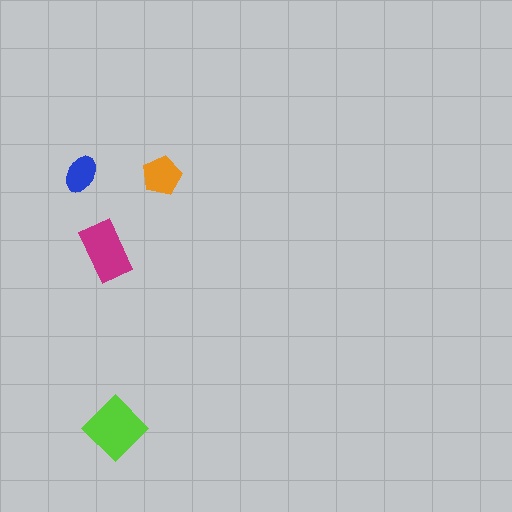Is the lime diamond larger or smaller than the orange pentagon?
Larger.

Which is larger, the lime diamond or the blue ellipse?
The lime diamond.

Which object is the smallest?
The blue ellipse.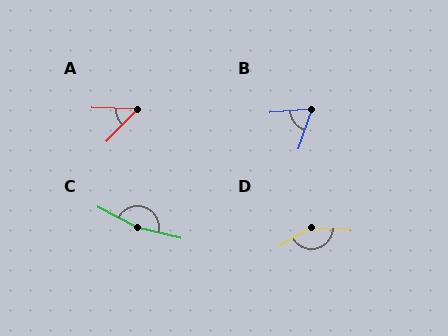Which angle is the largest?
C, at approximately 166 degrees.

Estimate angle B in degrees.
Approximately 67 degrees.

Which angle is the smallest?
A, at approximately 48 degrees.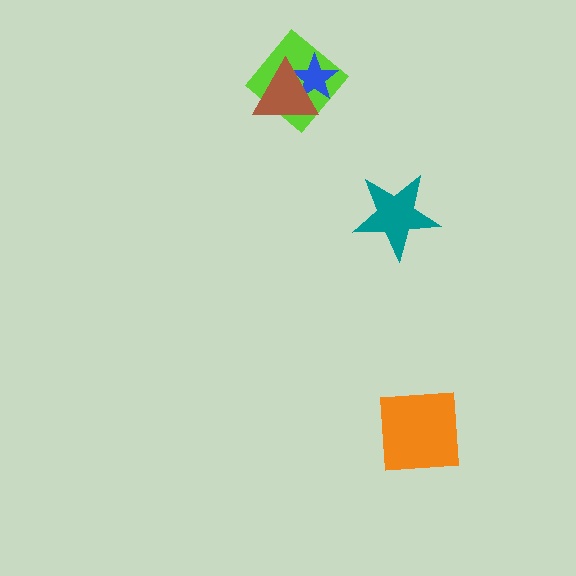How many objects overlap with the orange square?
0 objects overlap with the orange square.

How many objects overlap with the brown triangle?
2 objects overlap with the brown triangle.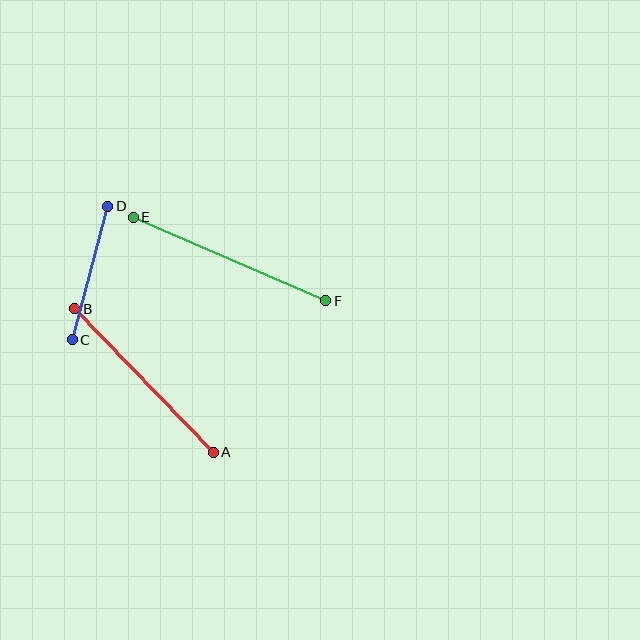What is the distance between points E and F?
The distance is approximately 209 pixels.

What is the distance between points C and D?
The distance is approximately 138 pixels.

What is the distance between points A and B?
The distance is approximately 199 pixels.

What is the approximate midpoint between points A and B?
The midpoint is at approximately (144, 381) pixels.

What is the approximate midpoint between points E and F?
The midpoint is at approximately (229, 259) pixels.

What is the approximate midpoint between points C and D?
The midpoint is at approximately (90, 273) pixels.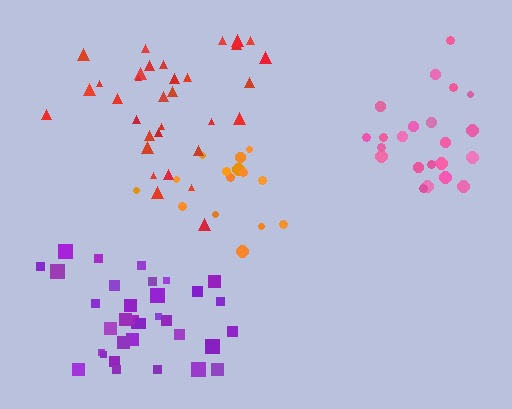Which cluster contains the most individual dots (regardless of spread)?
Purple (34).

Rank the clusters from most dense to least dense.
pink, orange, purple, red.